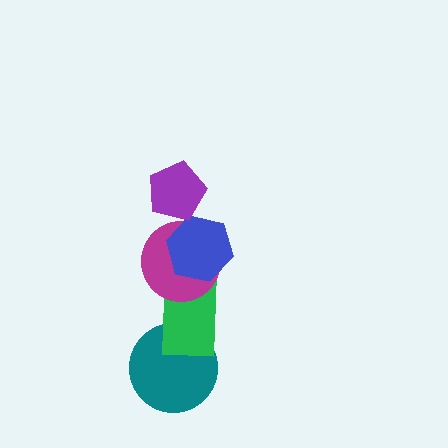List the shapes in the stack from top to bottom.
From top to bottom: the purple pentagon, the blue hexagon, the magenta circle, the green rectangle, the teal circle.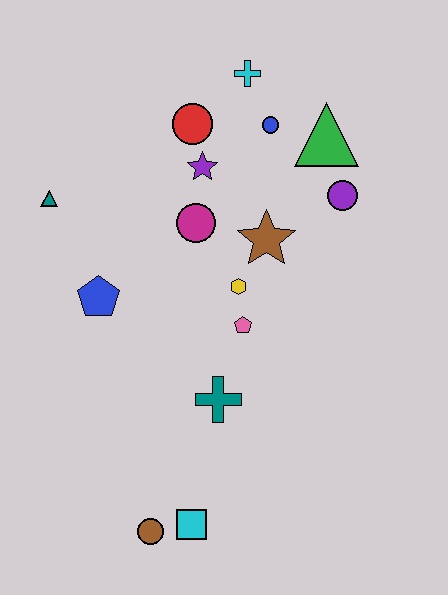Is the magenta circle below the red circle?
Yes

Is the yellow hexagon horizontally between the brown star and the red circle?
Yes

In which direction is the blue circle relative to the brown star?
The blue circle is above the brown star.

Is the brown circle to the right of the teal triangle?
Yes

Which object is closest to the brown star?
The yellow hexagon is closest to the brown star.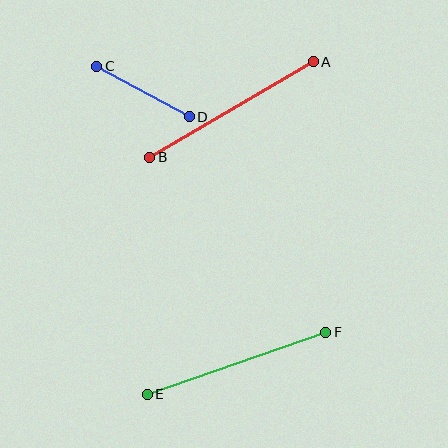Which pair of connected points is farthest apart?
Points A and B are farthest apart.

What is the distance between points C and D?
The distance is approximately 106 pixels.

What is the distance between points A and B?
The distance is approximately 189 pixels.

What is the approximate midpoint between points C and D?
The midpoint is at approximately (143, 92) pixels.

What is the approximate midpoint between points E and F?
The midpoint is at approximately (236, 363) pixels.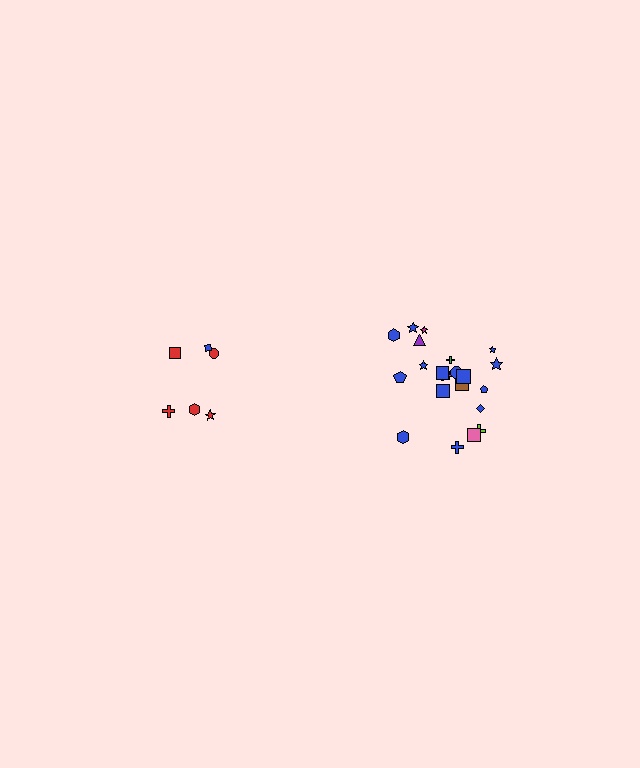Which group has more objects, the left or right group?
The right group.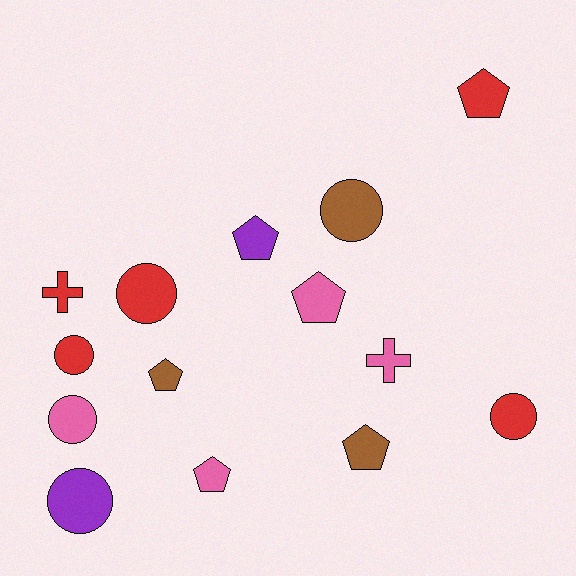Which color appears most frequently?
Red, with 5 objects.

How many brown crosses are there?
There are no brown crosses.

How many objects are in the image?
There are 14 objects.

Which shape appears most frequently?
Pentagon, with 6 objects.